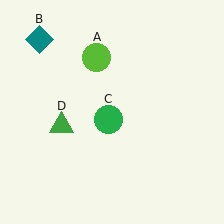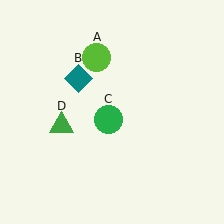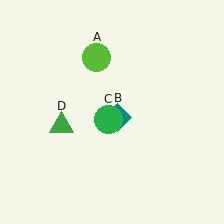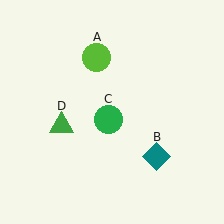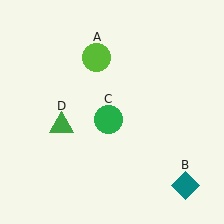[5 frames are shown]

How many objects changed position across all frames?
1 object changed position: teal diamond (object B).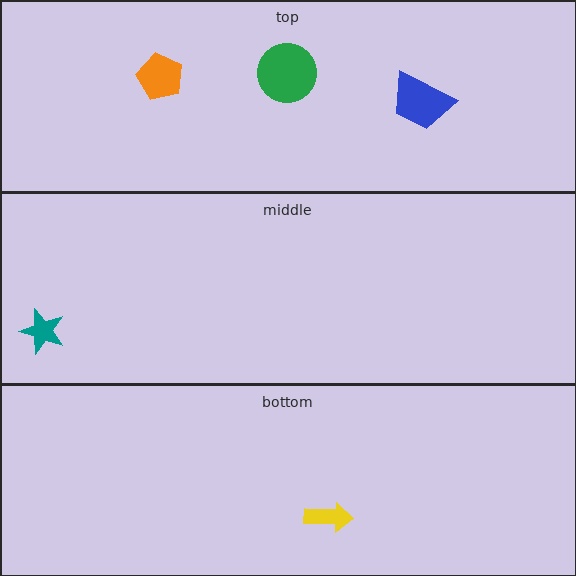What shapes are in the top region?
The green circle, the blue trapezoid, the orange pentagon.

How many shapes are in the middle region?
1.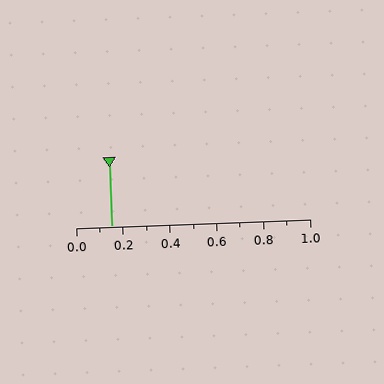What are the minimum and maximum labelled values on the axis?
The axis runs from 0.0 to 1.0.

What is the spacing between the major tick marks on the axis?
The major ticks are spaced 0.2 apart.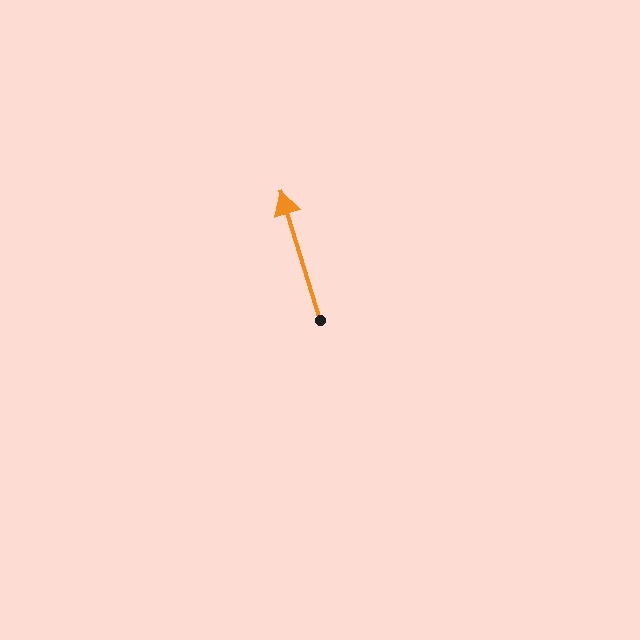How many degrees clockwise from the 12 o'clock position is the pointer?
Approximately 343 degrees.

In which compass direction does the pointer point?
North.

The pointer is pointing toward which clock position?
Roughly 11 o'clock.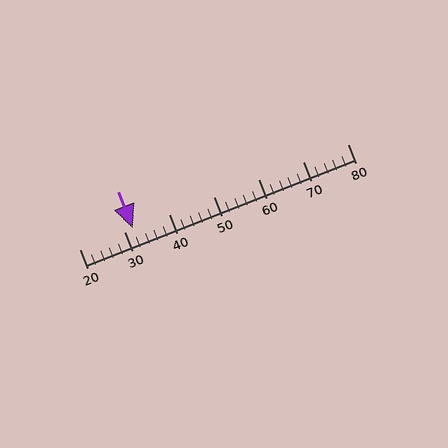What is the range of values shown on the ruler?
The ruler shows values from 20 to 80.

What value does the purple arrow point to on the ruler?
The purple arrow points to approximately 32.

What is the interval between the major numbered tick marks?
The major tick marks are spaced 10 units apart.